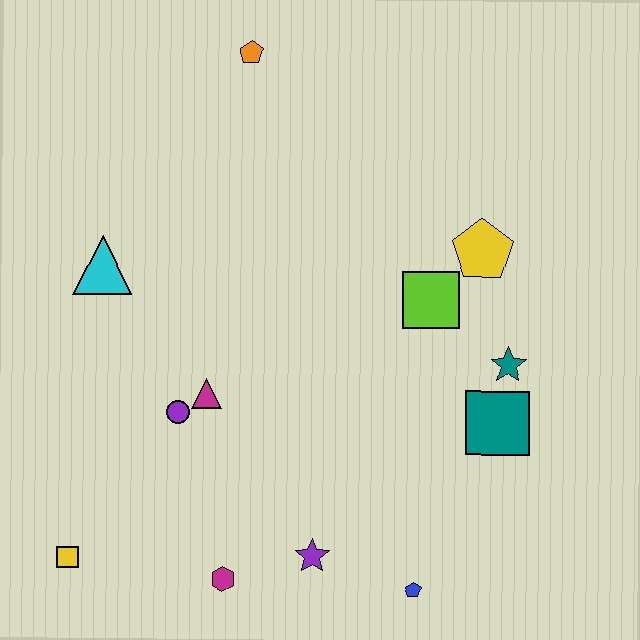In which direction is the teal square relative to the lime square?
The teal square is below the lime square.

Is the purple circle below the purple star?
No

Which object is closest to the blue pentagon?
The purple star is closest to the blue pentagon.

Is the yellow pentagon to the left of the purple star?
No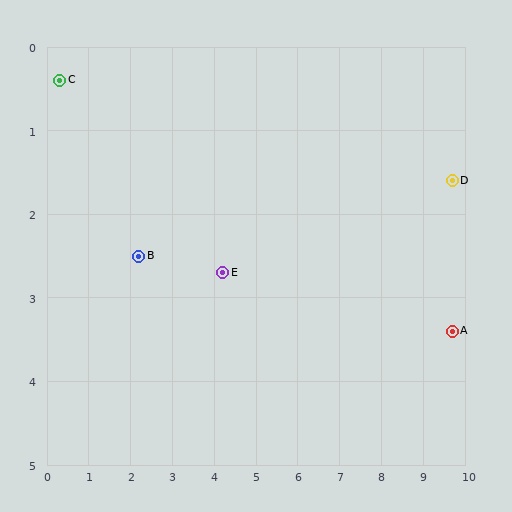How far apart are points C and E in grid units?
Points C and E are about 4.5 grid units apart.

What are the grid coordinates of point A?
Point A is at approximately (9.7, 3.4).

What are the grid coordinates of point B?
Point B is at approximately (2.2, 2.5).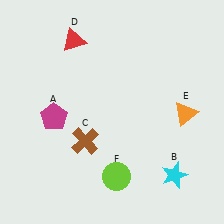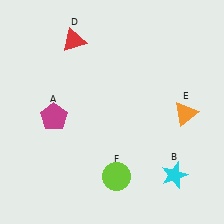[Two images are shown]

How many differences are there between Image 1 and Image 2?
There is 1 difference between the two images.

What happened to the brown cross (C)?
The brown cross (C) was removed in Image 2. It was in the bottom-left area of Image 1.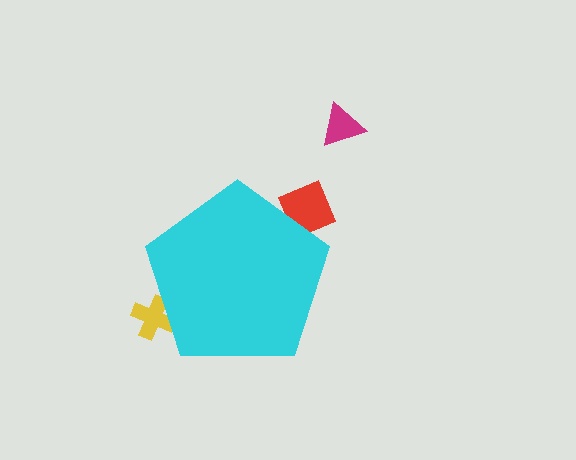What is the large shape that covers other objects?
A cyan pentagon.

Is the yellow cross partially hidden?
Yes, the yellow cross is partially hidden behind the cyan pentagon.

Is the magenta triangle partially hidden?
No, the magenta triangle is fully visible.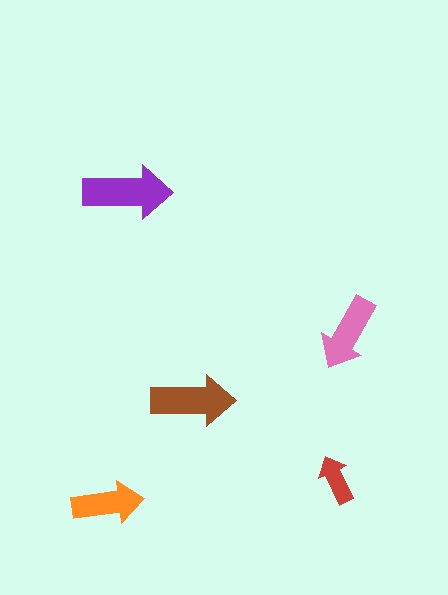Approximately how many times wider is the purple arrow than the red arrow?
About 2 times wider.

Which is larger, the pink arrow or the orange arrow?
The pink one.